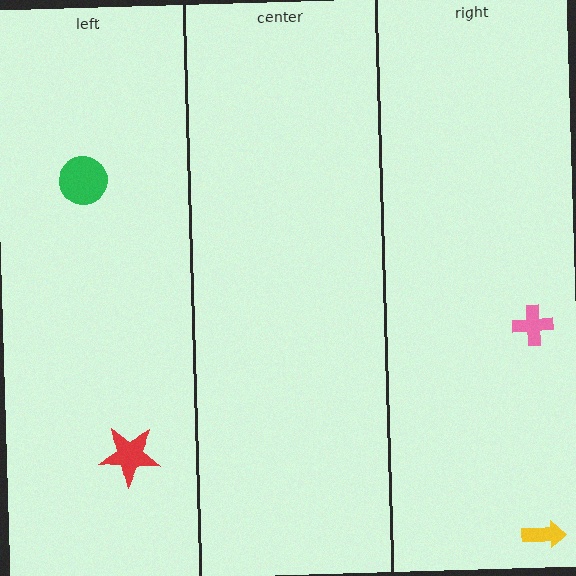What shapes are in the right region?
The yellow arrow, the pink cross.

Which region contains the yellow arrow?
The right region.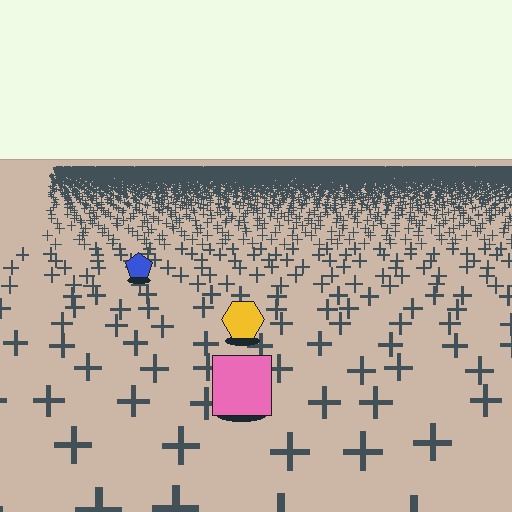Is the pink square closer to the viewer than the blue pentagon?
Yes. The pink square is closer — you can tell from the texture gradient: the ground texture is coarser near it.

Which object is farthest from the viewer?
The blue pentagon is farthest from the viewer. It appears smaller and the ground texture around it is denser.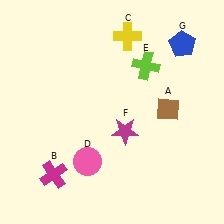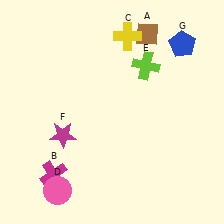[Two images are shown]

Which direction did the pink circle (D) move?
The pink circle (D) moved left.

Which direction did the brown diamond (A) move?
The brown diamond (A) moved up.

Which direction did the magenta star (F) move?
The magenta star (F) moved left.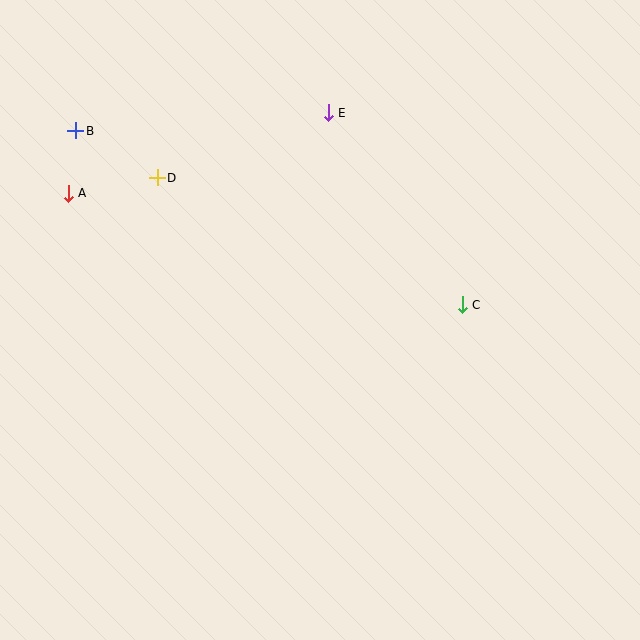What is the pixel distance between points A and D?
The distance between A and D is 91 pixels.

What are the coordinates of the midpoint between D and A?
The midpoint between D and A is at (113, 185).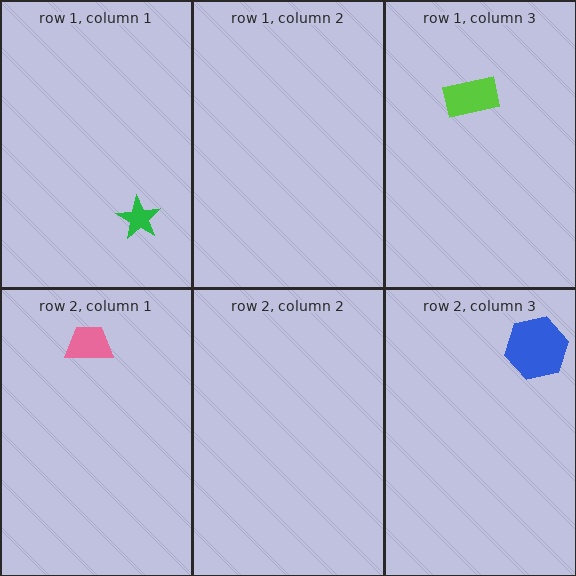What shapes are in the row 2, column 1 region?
The pink trapezoid.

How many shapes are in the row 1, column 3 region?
1.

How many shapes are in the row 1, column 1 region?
1.